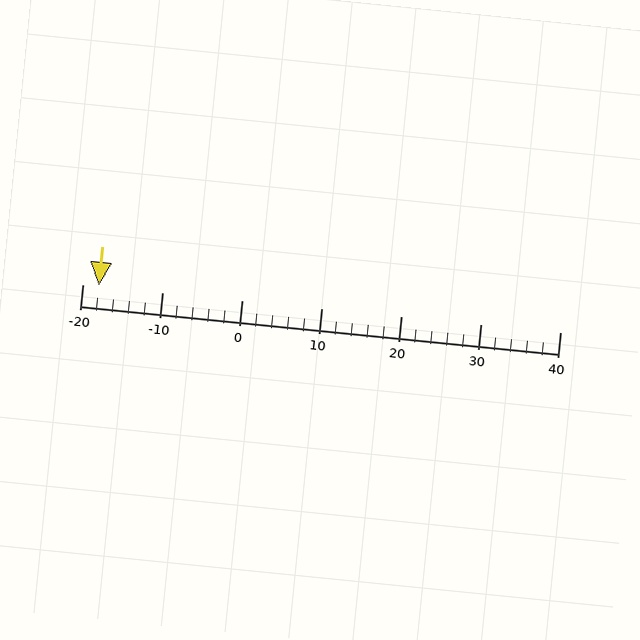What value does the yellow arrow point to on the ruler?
The yellow arrow points to approximately -18.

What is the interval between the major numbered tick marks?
The major tick marks are spaced 10 units apart.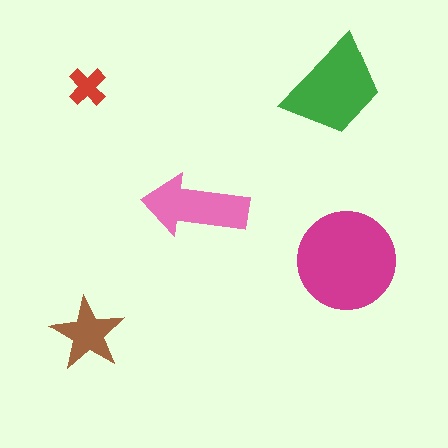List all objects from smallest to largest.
The red cross, the brown star, the pink arrow, the green trapezoid, the magenta circle.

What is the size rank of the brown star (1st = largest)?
4th.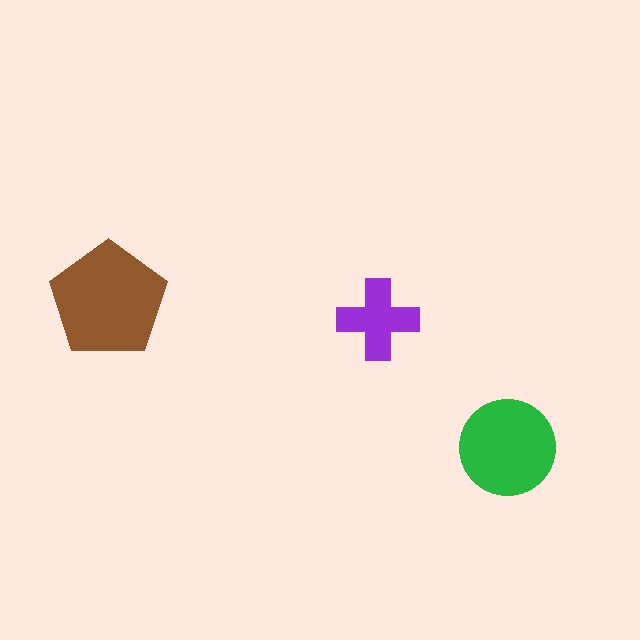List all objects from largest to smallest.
The brown pentagon, the green circle, the purple cross.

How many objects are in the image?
There are 3 objects in the image.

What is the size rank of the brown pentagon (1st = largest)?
1st.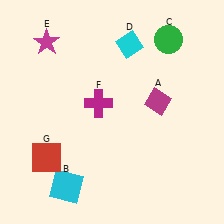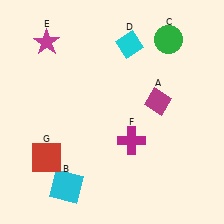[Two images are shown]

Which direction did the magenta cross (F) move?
The magenta cross (F) moved down.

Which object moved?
The magenta cross (F) moved down.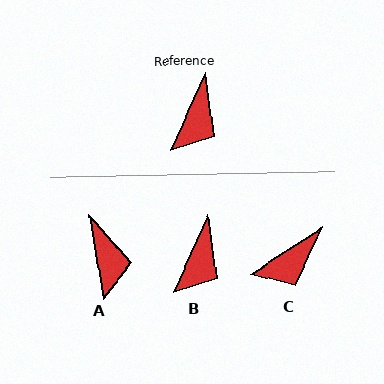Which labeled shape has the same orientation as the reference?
B.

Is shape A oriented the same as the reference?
No, it is off by about 34 degrees.